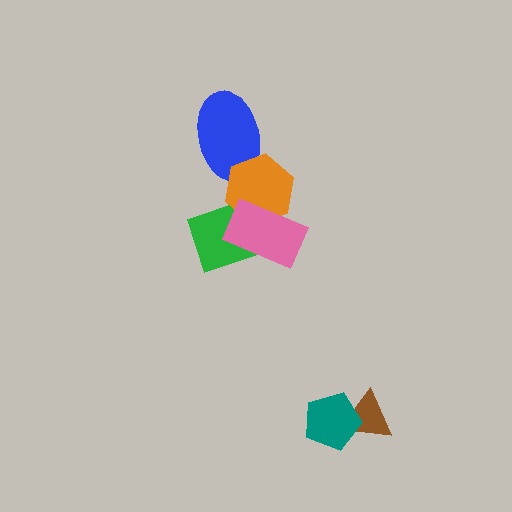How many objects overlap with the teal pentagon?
1 object overlaps with the teal pentagon.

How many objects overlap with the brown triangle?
1 object overlaps with the brown triangle.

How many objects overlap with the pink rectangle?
2 objects overlap with the pink rectangle.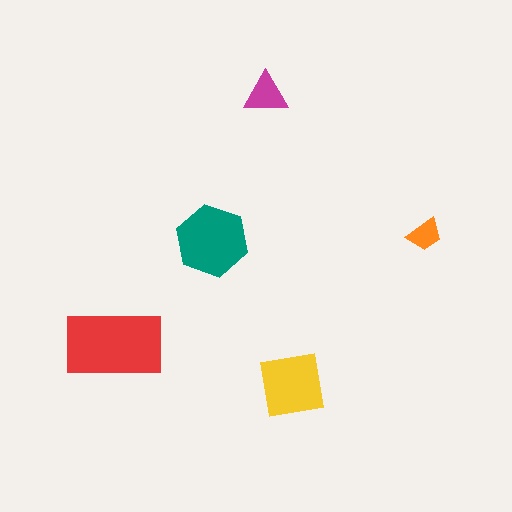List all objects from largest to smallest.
The red rectangle, the teal hexagon, the yellow square, the magenta triangle, the orange trapezoid.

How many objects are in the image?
There are 5 objects in the image.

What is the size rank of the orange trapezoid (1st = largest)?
5th.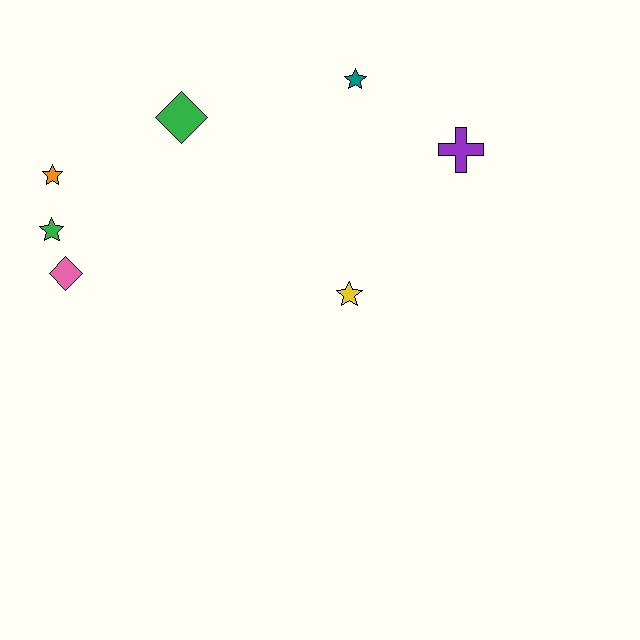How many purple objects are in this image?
There is 1 purple object.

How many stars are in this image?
There are 4 stars.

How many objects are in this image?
There are 7 objects.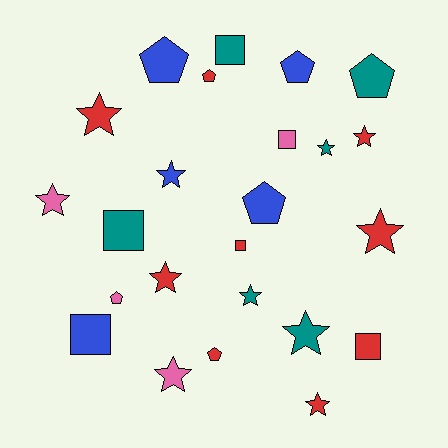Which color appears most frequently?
Red, with 9 objects.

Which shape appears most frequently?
Star, with 11 objects.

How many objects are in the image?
There are 24 objects.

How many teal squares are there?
There are 2 teal squares.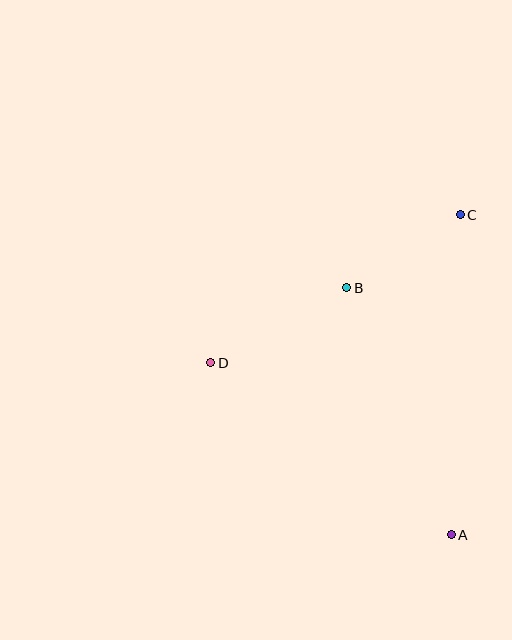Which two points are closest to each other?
Points B and C are closest to each other.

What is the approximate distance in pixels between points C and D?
The distance between C and D is approximately 290 pixels.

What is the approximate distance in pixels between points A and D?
The distance between A and D is approximately 296 pixels.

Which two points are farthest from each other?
Points A and C are farthest from each other.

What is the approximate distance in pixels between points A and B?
The distance between A and B is approximately 268 pixels.